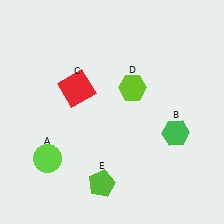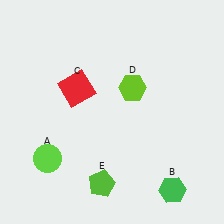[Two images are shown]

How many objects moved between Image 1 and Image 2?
1 object moved between the two images.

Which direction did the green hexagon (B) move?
The green hexagon (B) moved down.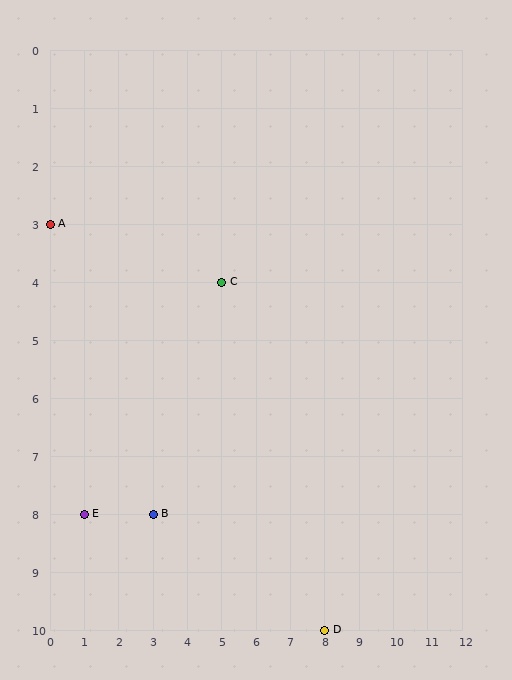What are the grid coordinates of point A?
Point A is at grid coordinates (0, 3).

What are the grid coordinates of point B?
Point B is at grid coordinates (3, 8).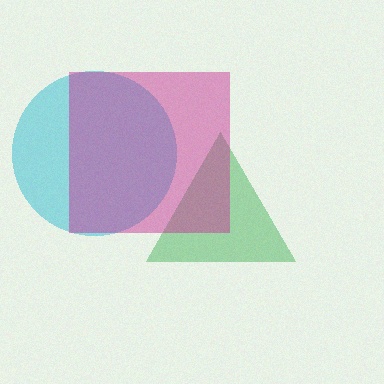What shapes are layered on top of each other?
The layered shapes are: a green triangle, a cyan circle, a magenta square.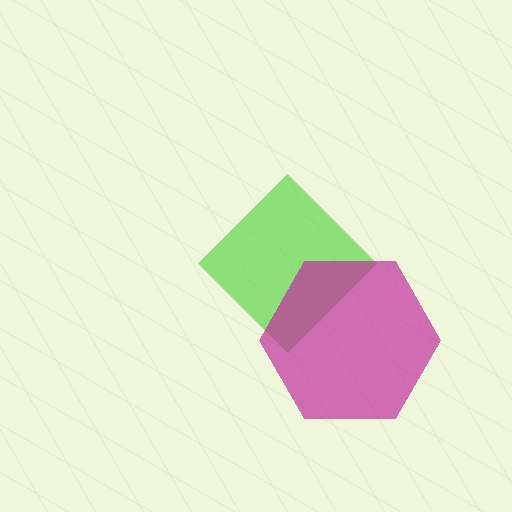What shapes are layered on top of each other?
The layered shapes are: a lime diamond, a magenta hexagon.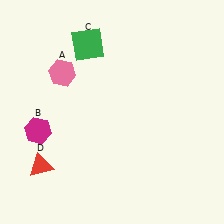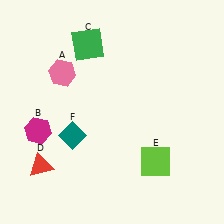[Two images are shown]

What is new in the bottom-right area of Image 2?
A lime square (E) was added in the bottom-right area of Image 2.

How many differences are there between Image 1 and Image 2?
There are 2 differences between the two images.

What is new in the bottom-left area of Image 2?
A teal diamond (F) was added in the bottom-left area of Image 2.